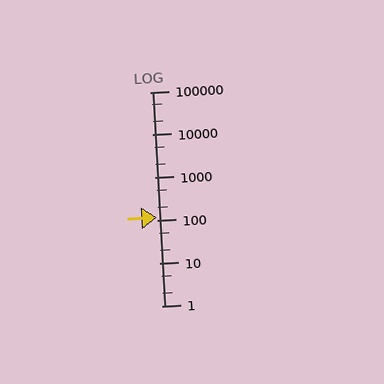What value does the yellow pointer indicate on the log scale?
The pointer indicates approximately 120.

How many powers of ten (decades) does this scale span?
The scale spans 5 decades, from 1 to 100000.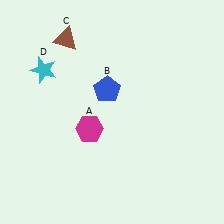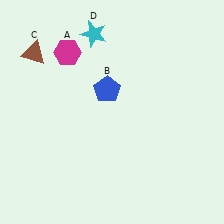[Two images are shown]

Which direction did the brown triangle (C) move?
The brown triangle (C) moved left.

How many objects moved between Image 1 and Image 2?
3 objects moved between the two images.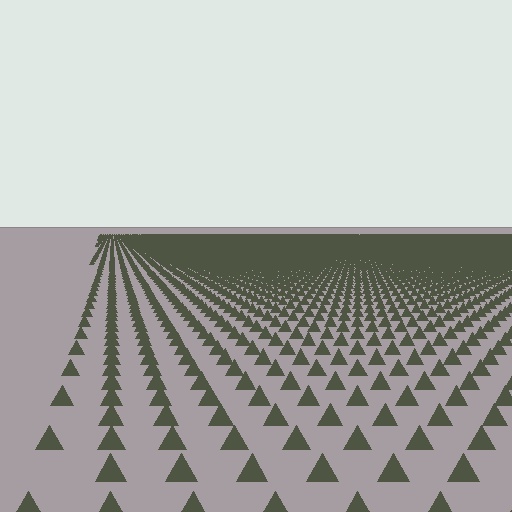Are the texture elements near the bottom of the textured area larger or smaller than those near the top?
Larger. Near the bottom, elements are closer to the viewer and appear at a bigger on-screen size.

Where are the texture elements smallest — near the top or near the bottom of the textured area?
Near the top.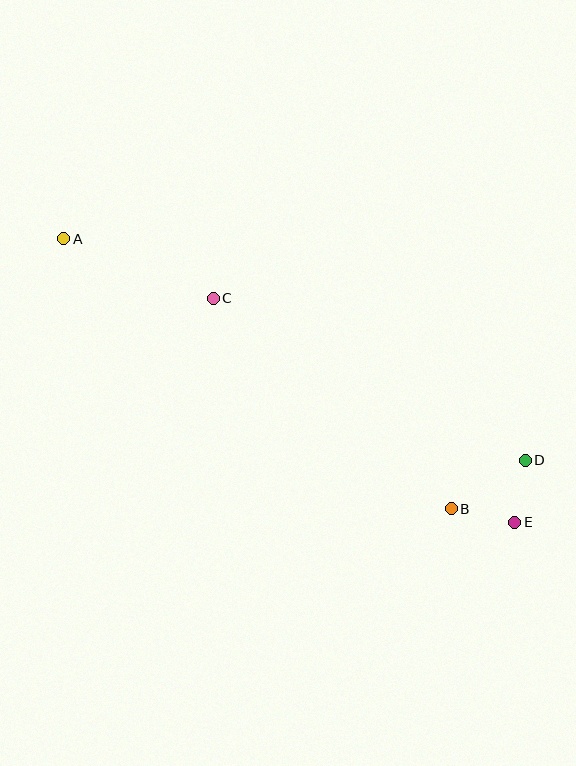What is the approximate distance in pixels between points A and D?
The distance between A and D is approximately 512 pixels.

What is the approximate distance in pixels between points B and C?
The distance between B and C is approximately 318 pixels.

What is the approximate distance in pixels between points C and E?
The distance between C and E is approximately 376 pixels.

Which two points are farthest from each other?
Points A and E are farthest from each other.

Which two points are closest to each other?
Points D and E are closest to each other.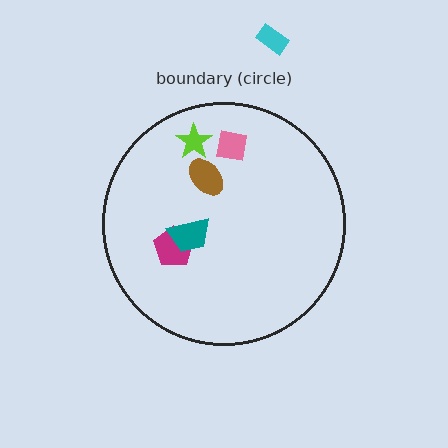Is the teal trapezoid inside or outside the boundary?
Inside.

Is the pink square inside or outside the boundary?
Inside.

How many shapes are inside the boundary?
5 inside, 1 outside.